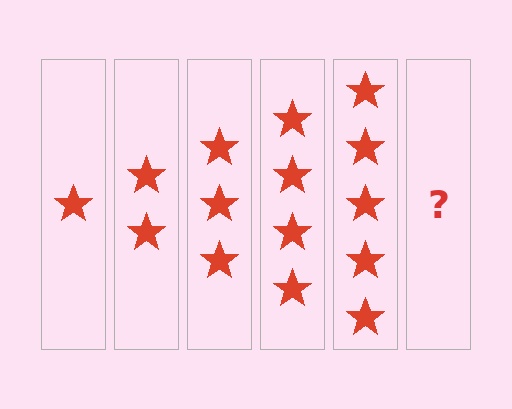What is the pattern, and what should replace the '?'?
The pattern is that each step adds one more star. The '?' should be 6 stars.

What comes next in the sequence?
The next element should be 6 stars.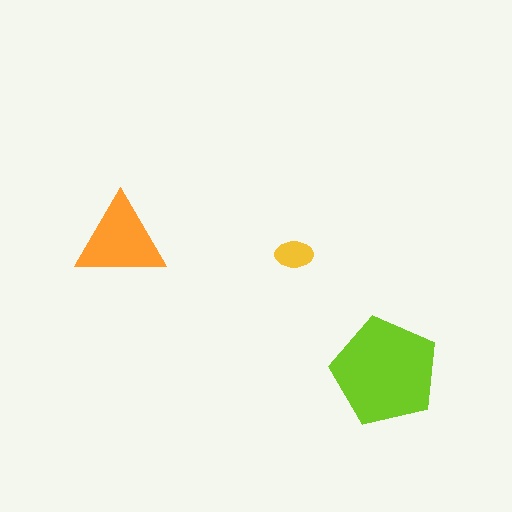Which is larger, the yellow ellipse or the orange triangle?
The orange triangle.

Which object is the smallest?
The yellow ellipse.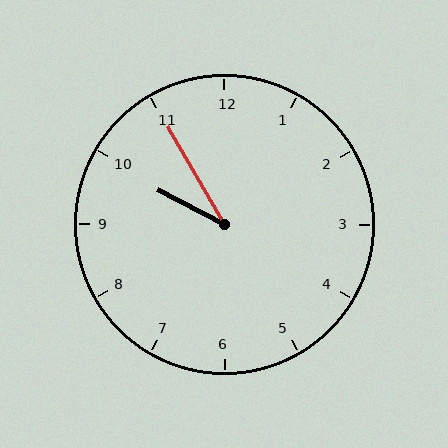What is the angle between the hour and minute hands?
Approximately 32 degrees.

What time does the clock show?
9:55.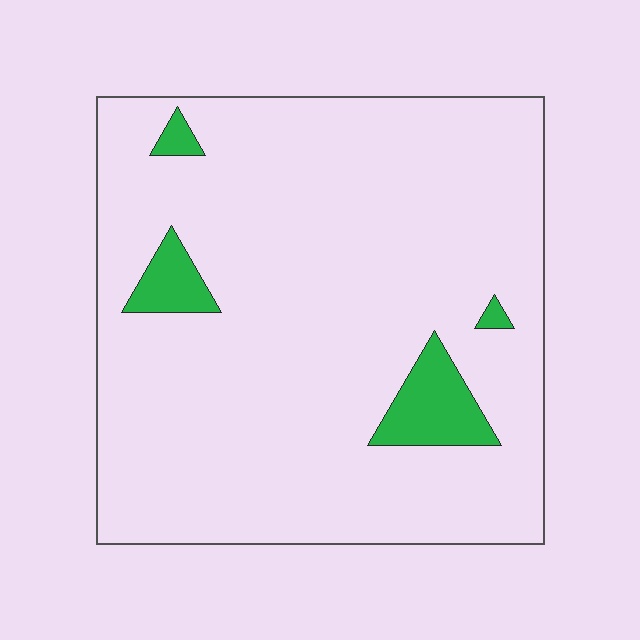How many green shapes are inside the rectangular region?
4.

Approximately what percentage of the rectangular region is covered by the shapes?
Approximately 5%.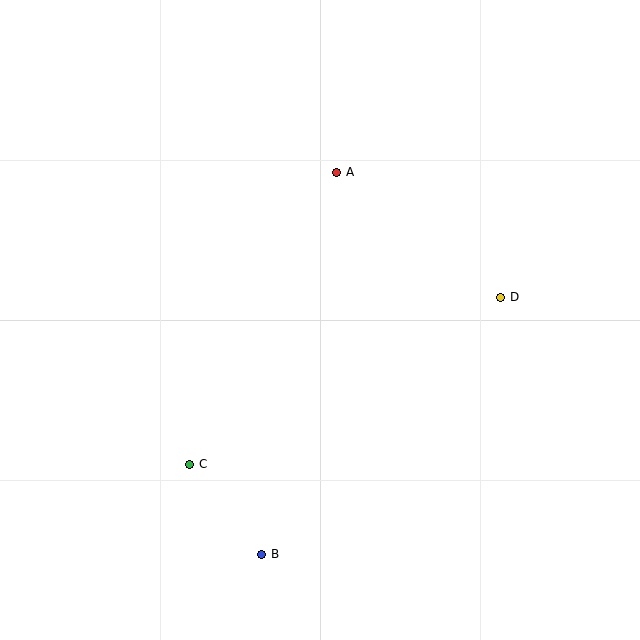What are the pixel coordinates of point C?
Point C is at (190, 464).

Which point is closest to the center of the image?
Point A at (337, 172) is closest to the center.